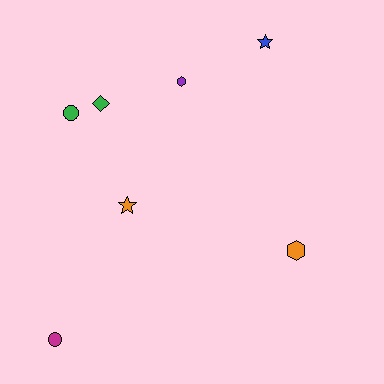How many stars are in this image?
There are 2 stars.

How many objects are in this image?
There are 7 objects.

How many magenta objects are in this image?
There is 1 magenta object.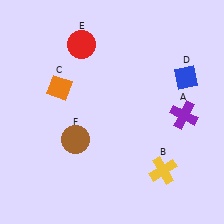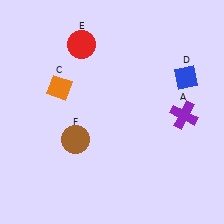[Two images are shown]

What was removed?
The yellow cross (B) was removed in Image 2.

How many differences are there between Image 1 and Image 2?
There is 1 difference between the two images.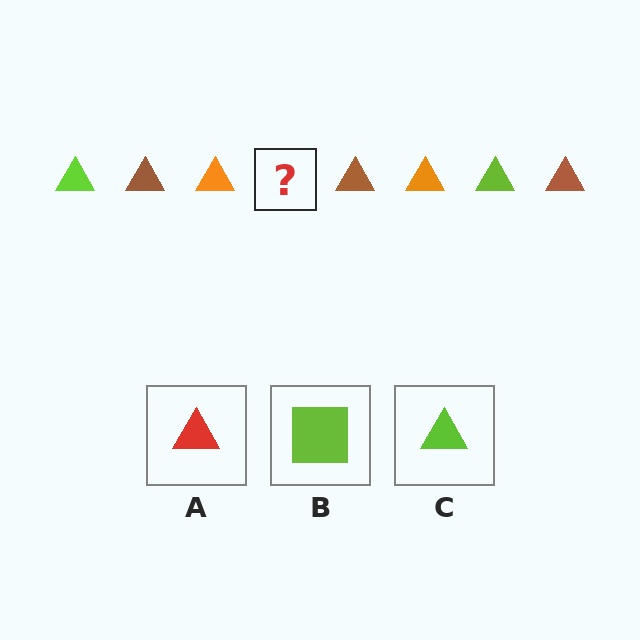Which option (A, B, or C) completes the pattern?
C.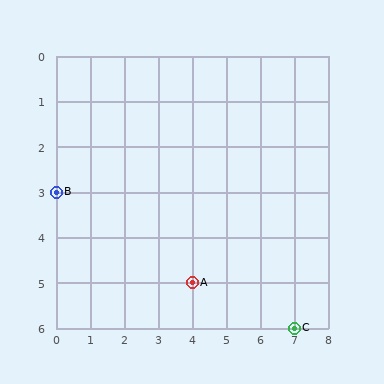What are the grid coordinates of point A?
Point A is at grid coordinates (4, 5).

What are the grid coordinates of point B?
Point B is at grid coordinates (0, 3).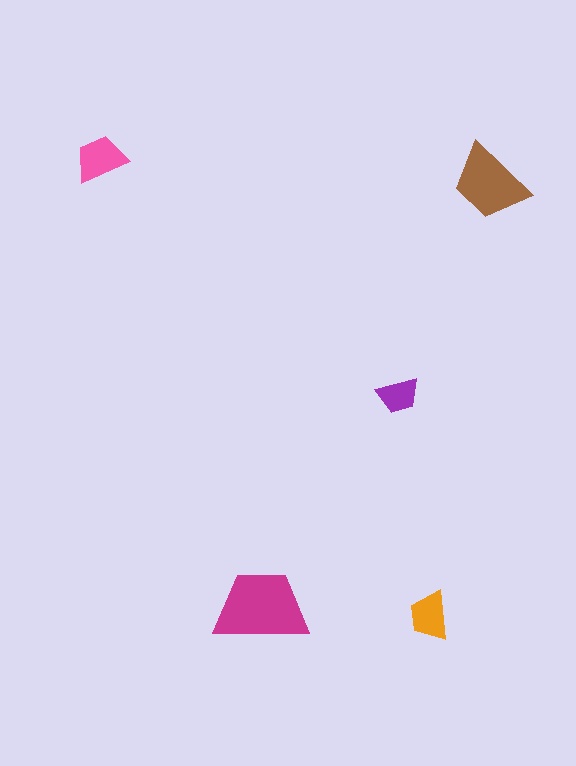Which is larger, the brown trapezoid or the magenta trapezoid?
The magenta one.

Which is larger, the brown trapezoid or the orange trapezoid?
The brown one.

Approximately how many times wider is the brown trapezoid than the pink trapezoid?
About 1.5 times wider.